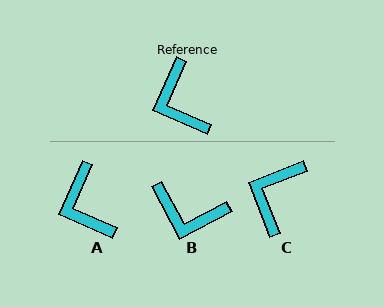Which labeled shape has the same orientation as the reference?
A.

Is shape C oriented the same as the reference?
No, it is off by about 45 degrees.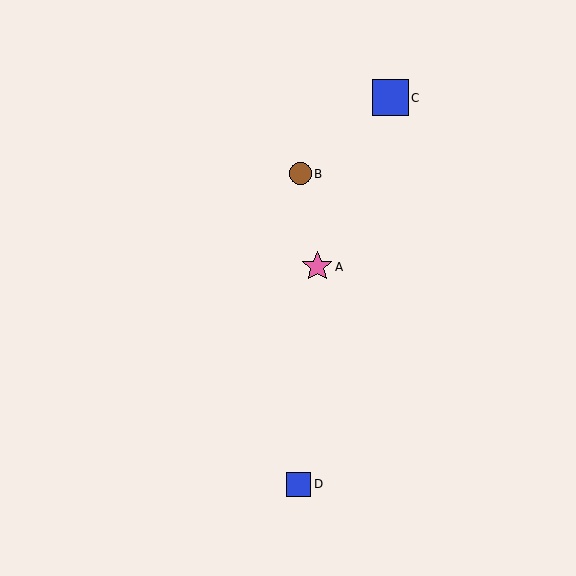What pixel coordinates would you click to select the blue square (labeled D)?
Click at (299, 484) to select the blue square D.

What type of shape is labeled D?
Shape D is a blue square.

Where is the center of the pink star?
The center of the pink star is at (317, 267).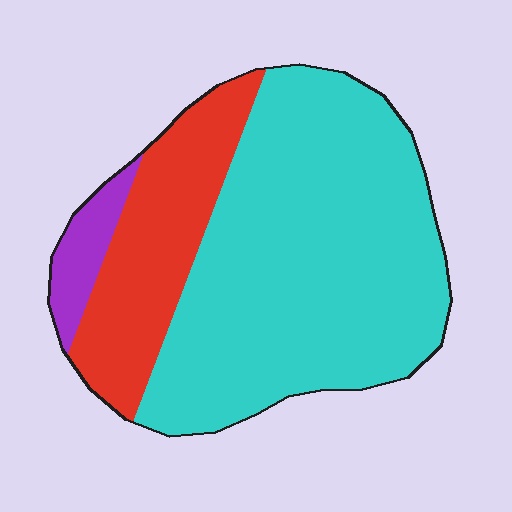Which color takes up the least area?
Purple, at roughly 5%.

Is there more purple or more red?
Red.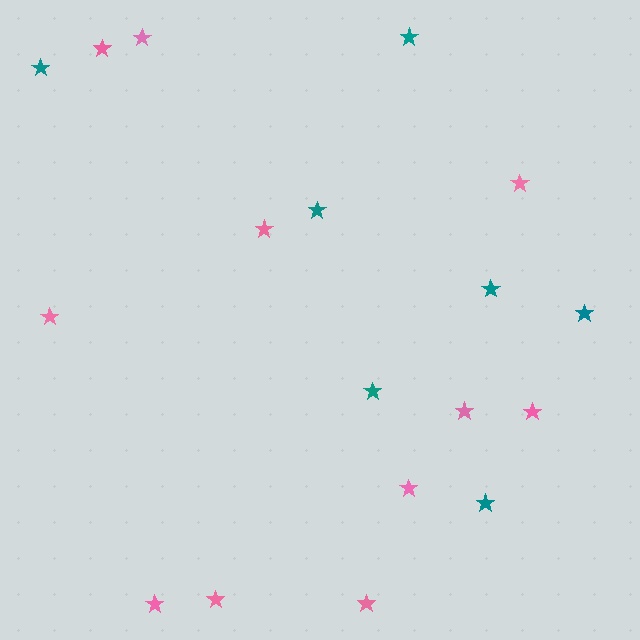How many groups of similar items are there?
There are 2 groups: one group of teal stars (7) and one group of pink stars (11).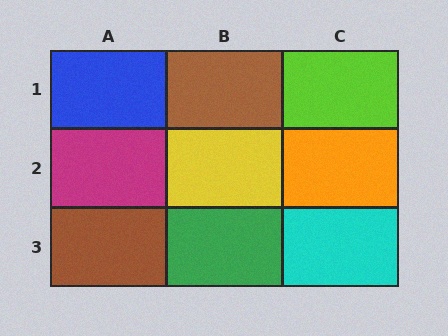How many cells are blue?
1 cell is blue.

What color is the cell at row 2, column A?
Magenta.